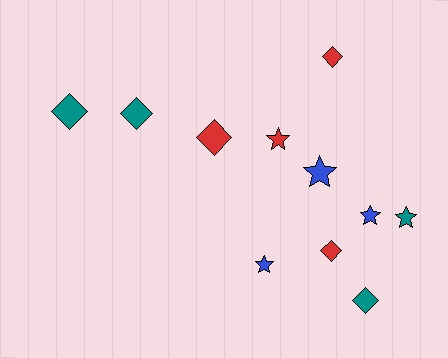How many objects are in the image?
There are 11 objects.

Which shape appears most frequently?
Diamond, with 6 objects.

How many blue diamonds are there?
There are no blue diamonds.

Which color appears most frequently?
Red, with 4 objects.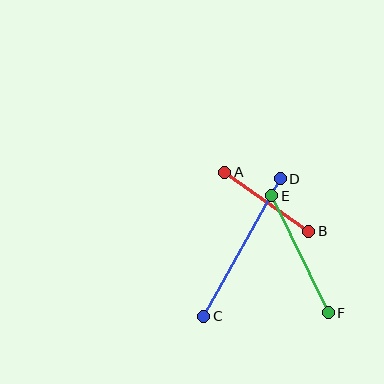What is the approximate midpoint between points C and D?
The midpoint is at approximately (242, 247) pixels.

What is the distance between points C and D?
The distance is approximately 157 pixels.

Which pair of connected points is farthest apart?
Points C and D are farthest apart.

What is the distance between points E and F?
The distance is approximately 130 pixels.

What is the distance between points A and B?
The distance is approximately 103 pixels.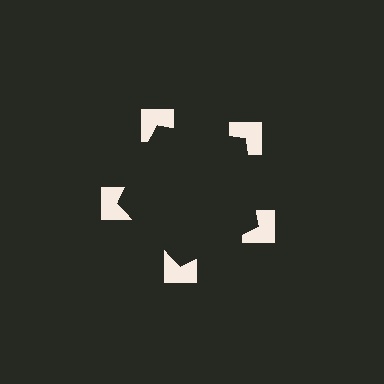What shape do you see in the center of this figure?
An illusory pentagon — its edges are inferred from the aligned wedge cuts in the notched squares, not physically drawn.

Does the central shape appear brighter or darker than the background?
It typically appears slightly darker than the background, even though no actual brightness change is drawn.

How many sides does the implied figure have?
5 sides.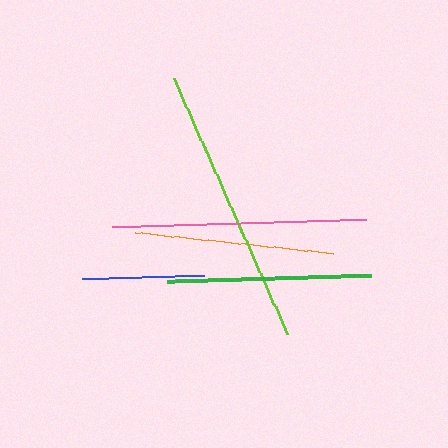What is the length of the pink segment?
The pink segment is approximately 253 pixels long.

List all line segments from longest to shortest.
From longest to shortest: lime, pink, green, orange, blue.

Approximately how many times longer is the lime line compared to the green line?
The lime line is approximately 1.4 times the length of the green line.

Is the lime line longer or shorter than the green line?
The lime line is longer than the green line.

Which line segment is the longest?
The lime line is the longest at approximately 280 pixels.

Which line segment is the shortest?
The blue line is the shortest at approximately 123 pixels.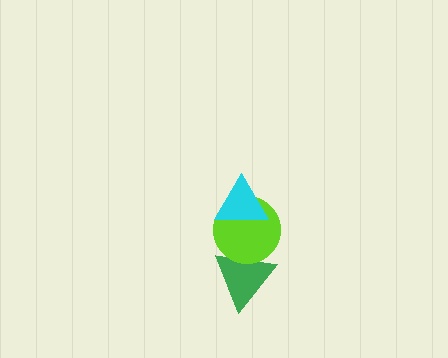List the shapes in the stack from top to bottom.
From top to bottom: the cyan triangle, the lime circle, the green triangle.